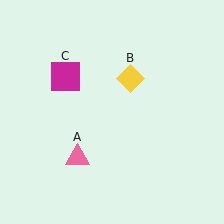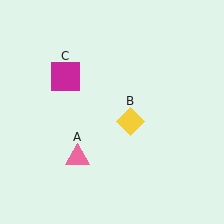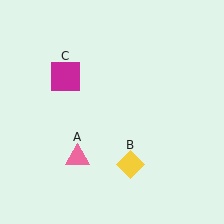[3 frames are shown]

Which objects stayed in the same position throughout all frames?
Pink triangle (object A) and magenta square (object C) remained stationary.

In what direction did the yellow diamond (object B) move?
The yellow diamond (object B) moved down.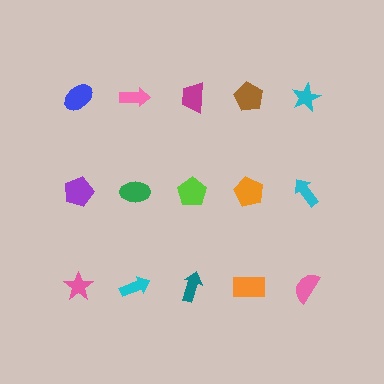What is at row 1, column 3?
A magenta trapezoid.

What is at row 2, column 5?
A cyan arrow.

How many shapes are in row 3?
5 shapes.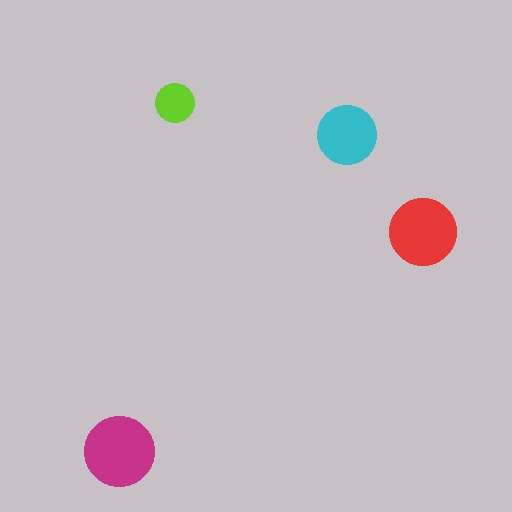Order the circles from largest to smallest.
the magenta one, the red one, the cyan one, the lime one.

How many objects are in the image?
There are 4 objects in the image.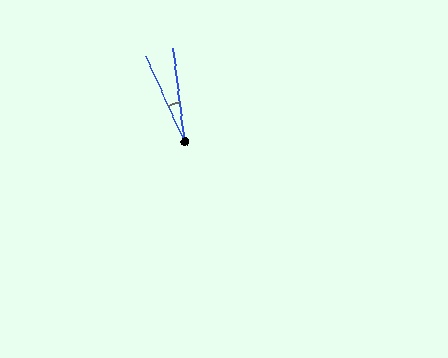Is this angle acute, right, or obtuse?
It is acute.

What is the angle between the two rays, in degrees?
Approximately 17 degrees.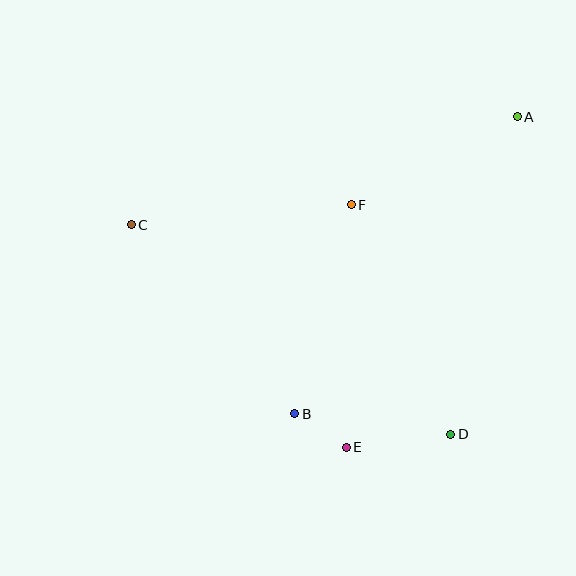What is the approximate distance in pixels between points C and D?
The distance between C and D is approximately 382 pixels.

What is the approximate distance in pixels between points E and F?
The distance between E and F is approximately 243 pixels.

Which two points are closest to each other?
Points B and E are closest to each other.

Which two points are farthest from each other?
Points A and C are farthest from each other.